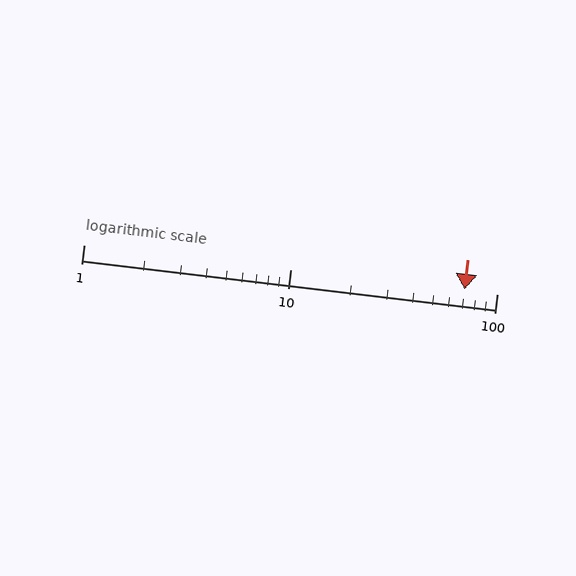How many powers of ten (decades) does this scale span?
The scale spans 2 decades, from 1 to 100.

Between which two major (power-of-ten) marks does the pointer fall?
The pointer is between 10 and 100.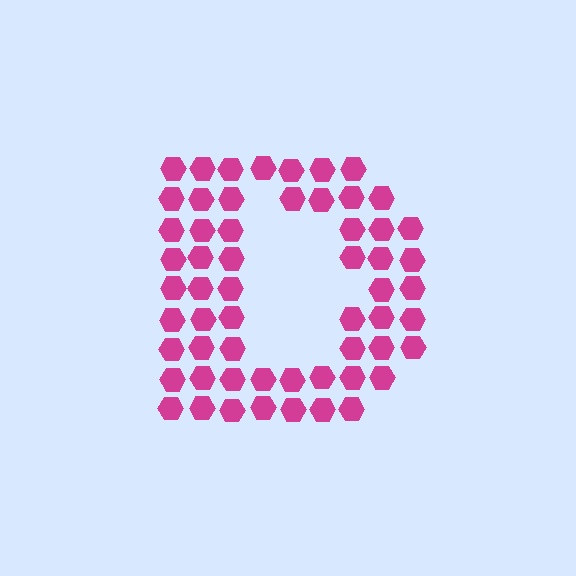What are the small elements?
The small elements are hexagons.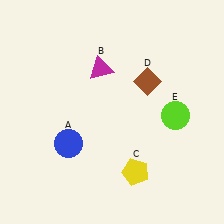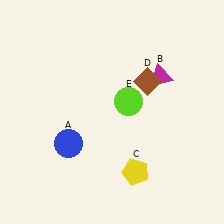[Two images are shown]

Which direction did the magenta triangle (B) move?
The magenta triangle (B) moved right.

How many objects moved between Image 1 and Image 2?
2 objects moved between the two images.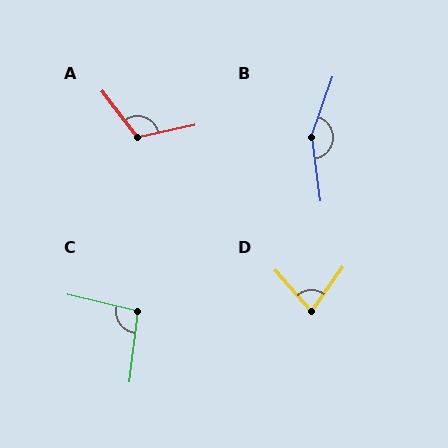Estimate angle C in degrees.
Approximately 96 degrees.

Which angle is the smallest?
D, at approximately 76 degrees.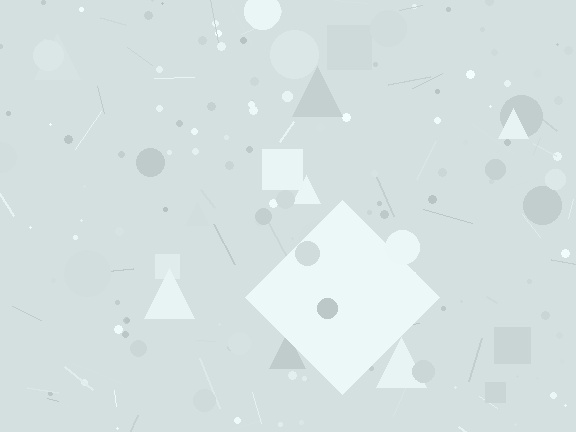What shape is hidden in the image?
A diamond is hidden in the image.